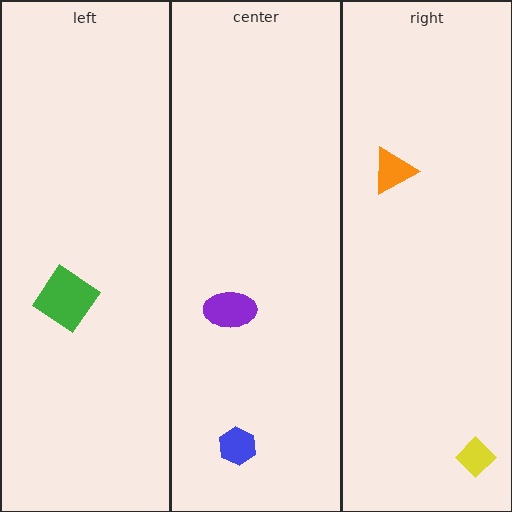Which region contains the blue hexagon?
The center region.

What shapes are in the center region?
The purple ellipse, the blue hexagon.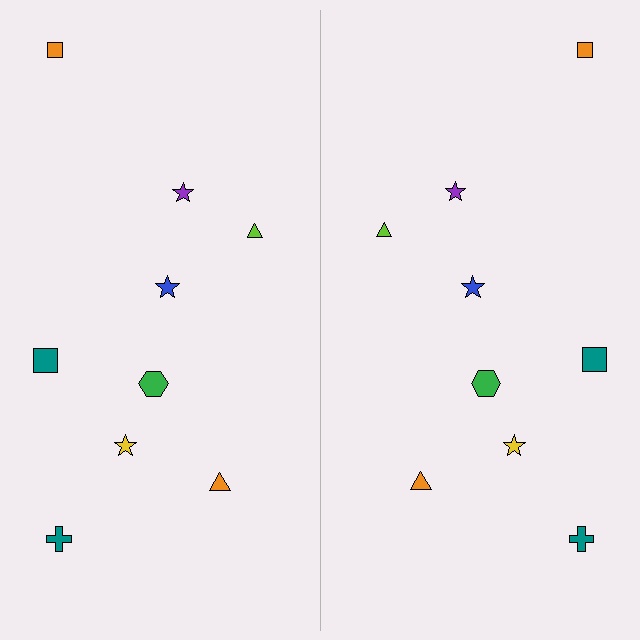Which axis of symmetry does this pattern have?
The pattern has a vertical axis of symmetry running through the center of the image.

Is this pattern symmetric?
Yes, this pattern has bilateral (reflection) symmetry.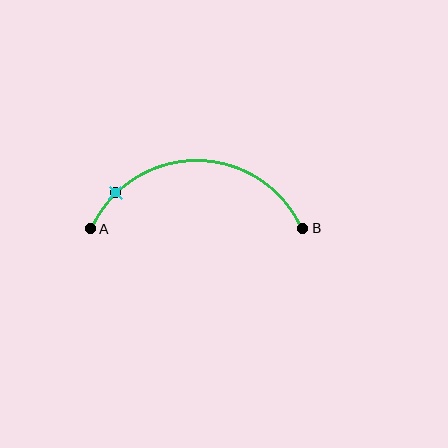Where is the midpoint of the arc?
The arc midpoint is the point on the curve farthest from the straight line joining A and B. It sits above that line.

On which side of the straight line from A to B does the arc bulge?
The arc bulges above the straight line connecting A and B.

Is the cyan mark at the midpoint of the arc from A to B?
No. The cyan mark lies on the arc but is closer to endpoint A. The arc midpoint would be at the point on the curve equidistant along the arc from both A and B.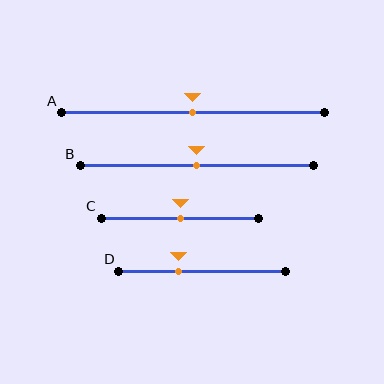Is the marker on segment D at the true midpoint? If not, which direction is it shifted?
No, the marker on segment D is shifted to the left by about 14% of the segment length.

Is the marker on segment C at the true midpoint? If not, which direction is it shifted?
Yes, the marker on segment C is at the true midpoint.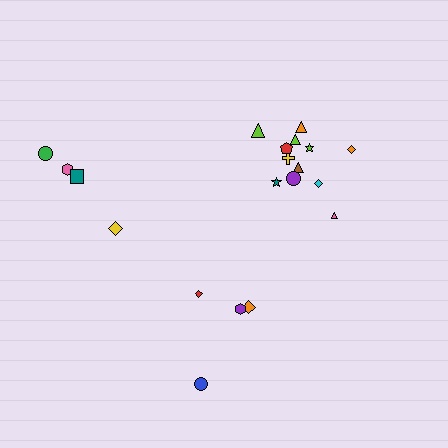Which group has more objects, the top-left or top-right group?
The top-right group.